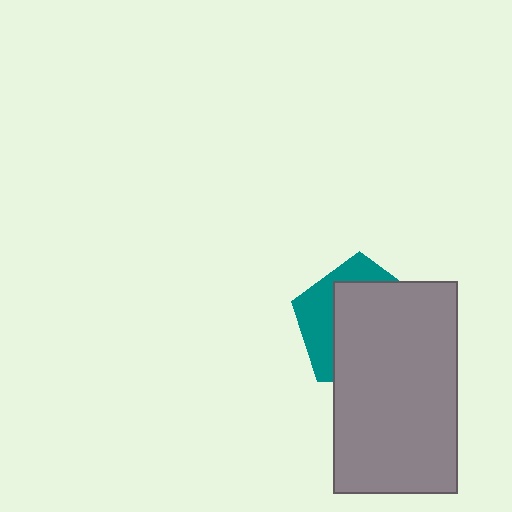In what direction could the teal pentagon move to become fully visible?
The teal pentagon could move toward the upper-left. That would shift it out from behind the gray rectangle entirely.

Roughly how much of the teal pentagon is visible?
A small part of it is visible (roughly 34%).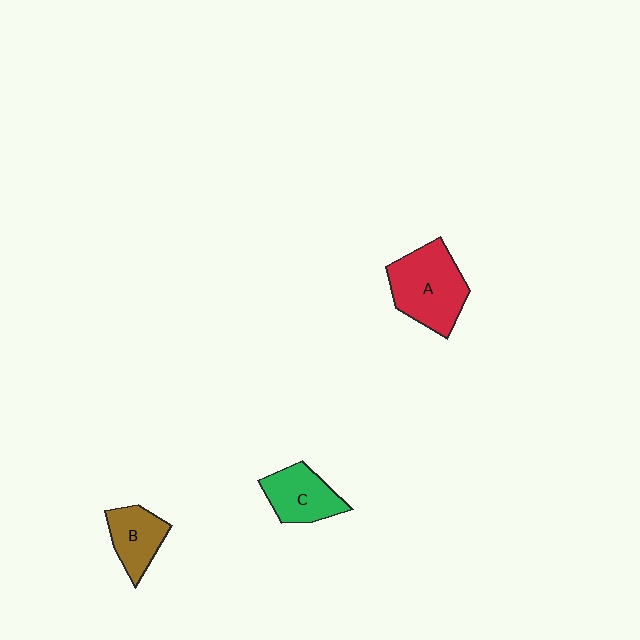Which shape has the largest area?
Shape A (red).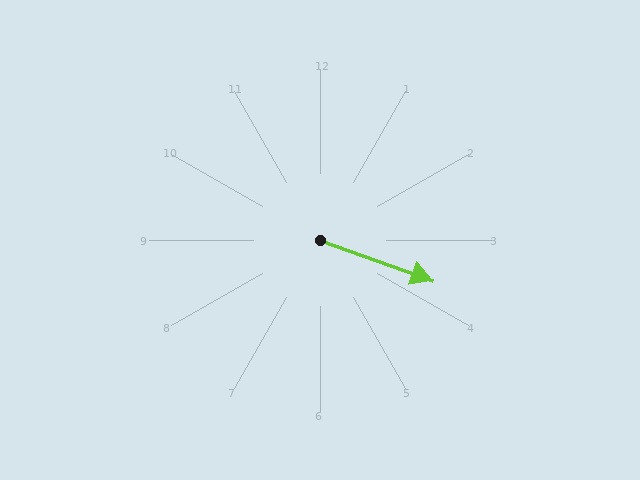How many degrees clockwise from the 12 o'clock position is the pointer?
Approximately 110 degrees.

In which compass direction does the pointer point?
East.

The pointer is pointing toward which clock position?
Roughly 4 o'clock.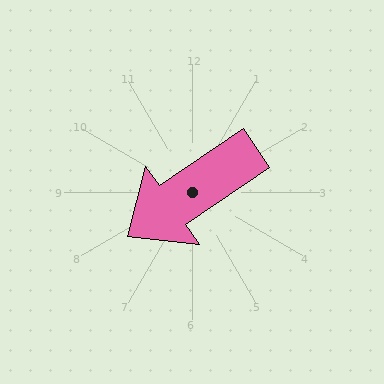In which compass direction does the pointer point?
Southwest.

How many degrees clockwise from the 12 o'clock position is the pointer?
Approximately 236 degrees.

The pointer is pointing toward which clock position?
Roughly 8 o'clock.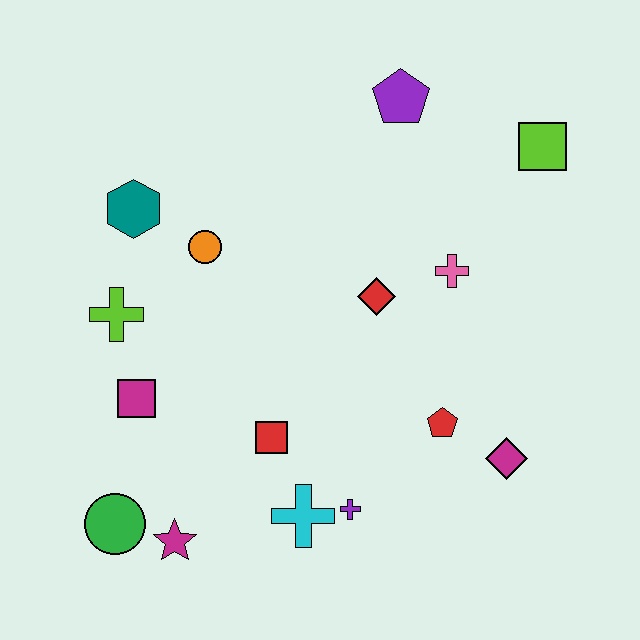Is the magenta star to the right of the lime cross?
Yes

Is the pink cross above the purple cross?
Yes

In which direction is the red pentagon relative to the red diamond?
The red pentagon is below the red diamond.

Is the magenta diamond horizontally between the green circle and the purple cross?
No